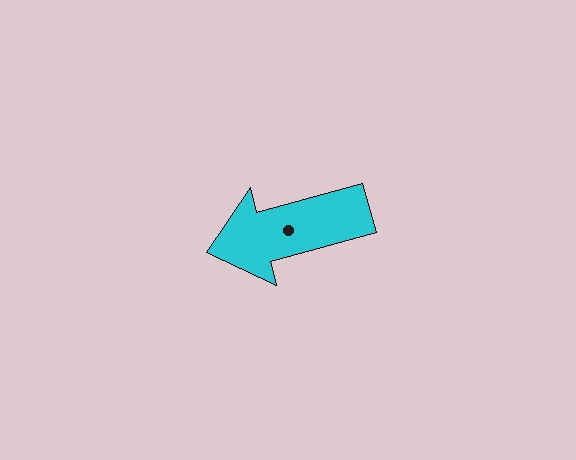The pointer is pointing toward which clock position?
Roughly 8 o'clock.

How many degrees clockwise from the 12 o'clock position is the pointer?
Approximately 255 degrees.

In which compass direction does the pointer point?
West.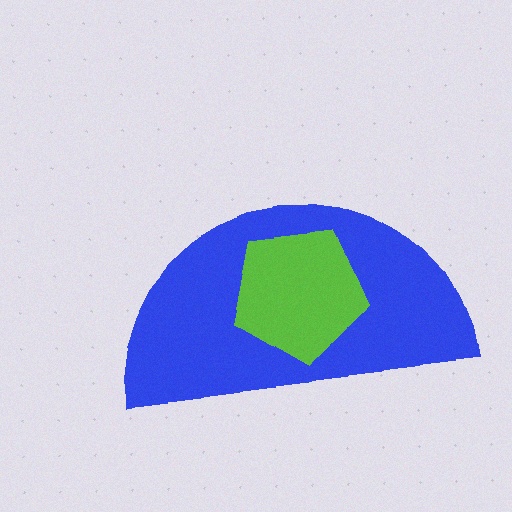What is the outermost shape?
The blue semicircle.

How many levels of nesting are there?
2.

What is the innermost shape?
The lime pentagon.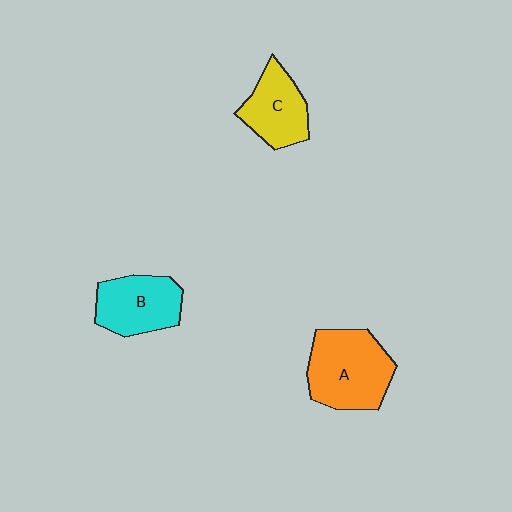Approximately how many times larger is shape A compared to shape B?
Approximately 1.3 times.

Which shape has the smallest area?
Shape C (yellow).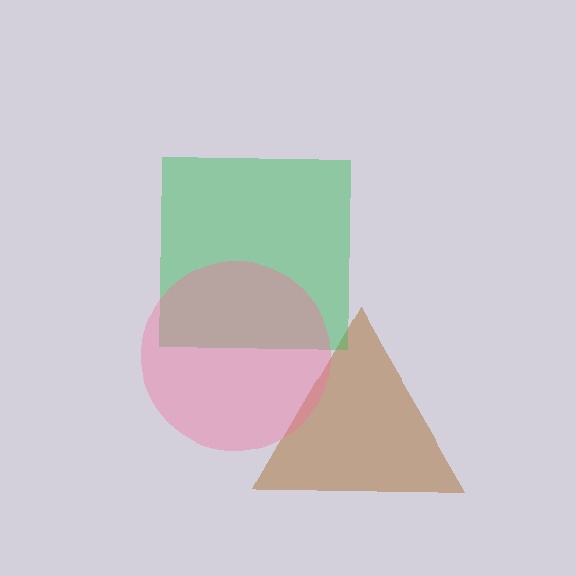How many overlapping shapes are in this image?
There are 3 overlapping shapes in the image.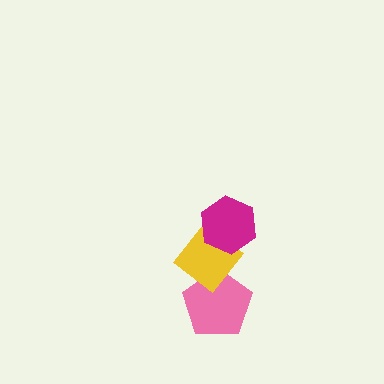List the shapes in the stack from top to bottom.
From top to bottom: the magenta hexagon, the yellow diamond, the pink pentagon.